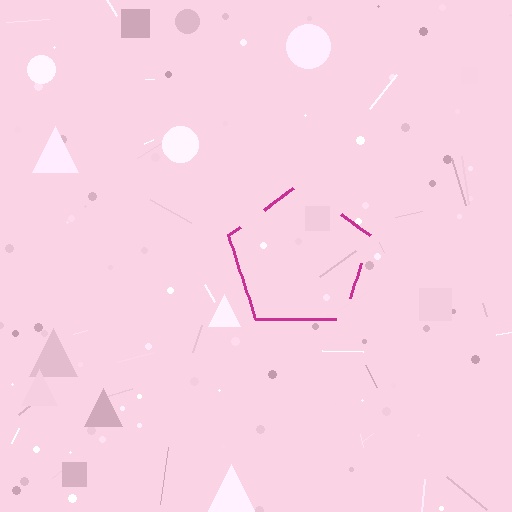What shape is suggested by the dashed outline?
The dashed outline suggests a pentagon.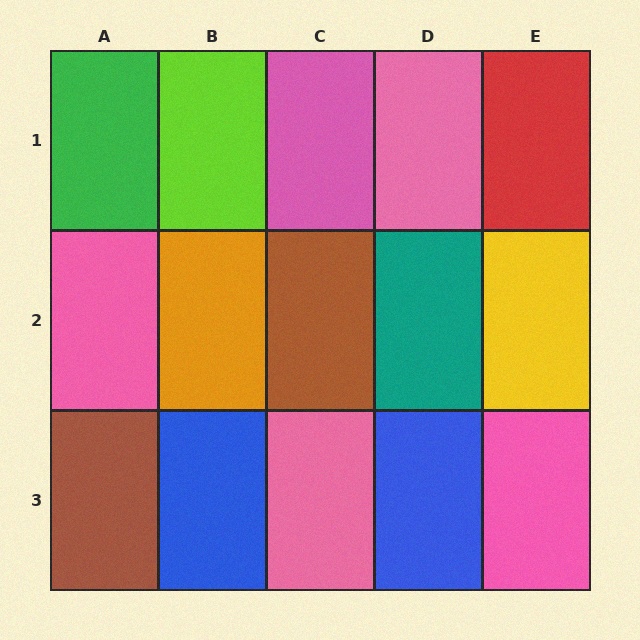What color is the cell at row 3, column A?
Brown.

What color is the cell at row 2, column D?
Teal.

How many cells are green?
1 cell is green.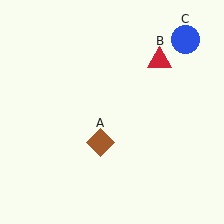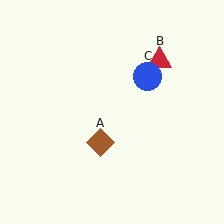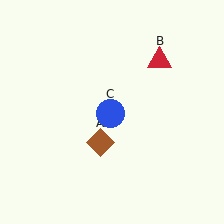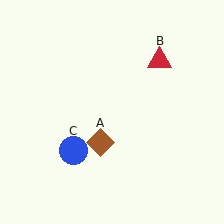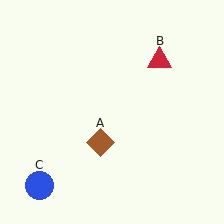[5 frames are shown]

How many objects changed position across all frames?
1 object changed position: blue circle (object C).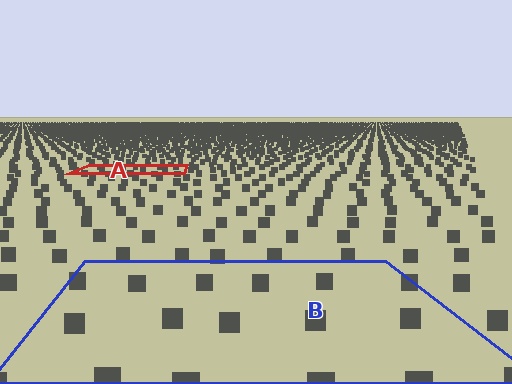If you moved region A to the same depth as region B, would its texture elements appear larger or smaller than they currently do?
They would appear larger. At a closer depth, the same texture elements are projected at a bigger on-screen size.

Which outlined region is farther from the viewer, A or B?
Region A is farther from the viewer — the texture elements inside it appear smaller and more densely packed.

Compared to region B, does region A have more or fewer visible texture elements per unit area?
Region A has more texture elements per unit area — they are packed more densely because it is farther away.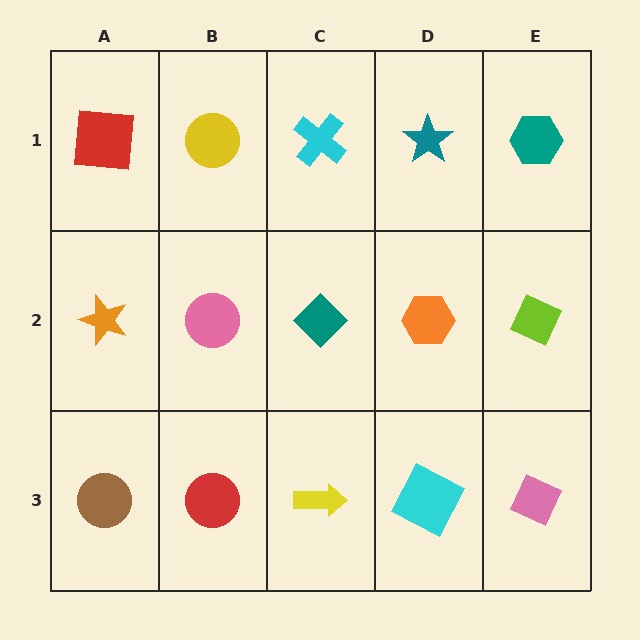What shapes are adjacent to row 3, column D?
An orange hexagon (row 2, column D), a yellow arrow (row 3, column C), a pink diamond (row 3, column E).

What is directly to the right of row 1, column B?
A cyan cross.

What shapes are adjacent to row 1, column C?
A teal diamond (row 2, column C), a yellow circle (row 1, column B), a teal star (row 1, column D).